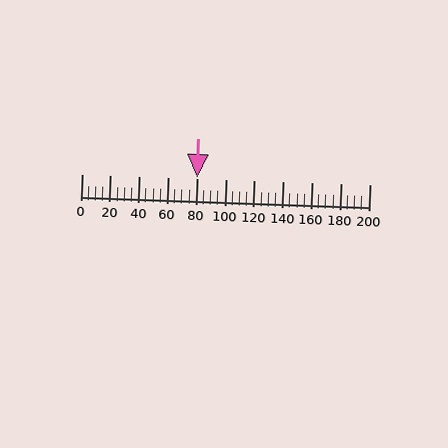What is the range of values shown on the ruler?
The ruler shows values from 0 to 200.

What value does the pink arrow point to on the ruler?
The pink arrow points to approximately 80.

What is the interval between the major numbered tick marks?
The major tick marks are spaced 20 units apart.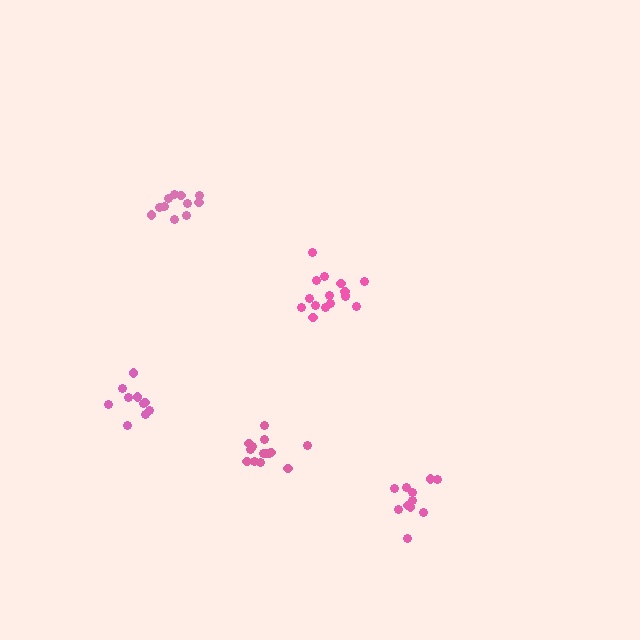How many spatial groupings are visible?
There are 5 spatial groupings.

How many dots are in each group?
Group 1: 11 dots, Group 2: 11 dots, Group 3: 10 dots, Group 4: 16 dots, Group 5: 14 dots (62 total).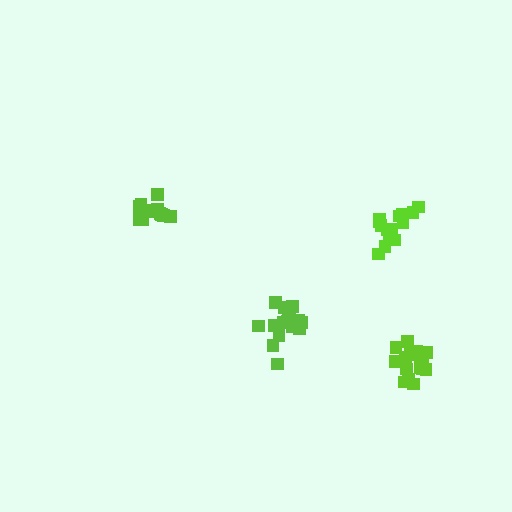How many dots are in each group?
Group 1: 16 dots, Group 2: 13 dots, Group 3: 15 dots, Group 4: 14 dots (58 total).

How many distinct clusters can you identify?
There are 4 distinct clusters.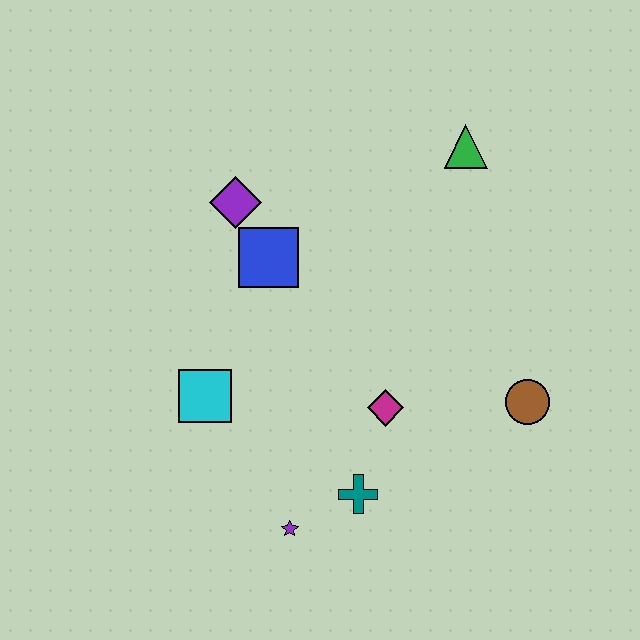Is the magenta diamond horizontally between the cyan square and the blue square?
No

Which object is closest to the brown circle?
The magenta diamond is closest to the brown circle.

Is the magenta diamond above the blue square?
No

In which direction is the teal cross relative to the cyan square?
The teal cross is to the right of the cyan square.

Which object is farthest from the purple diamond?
The brown circle is farthest from the purple diamond.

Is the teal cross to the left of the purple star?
No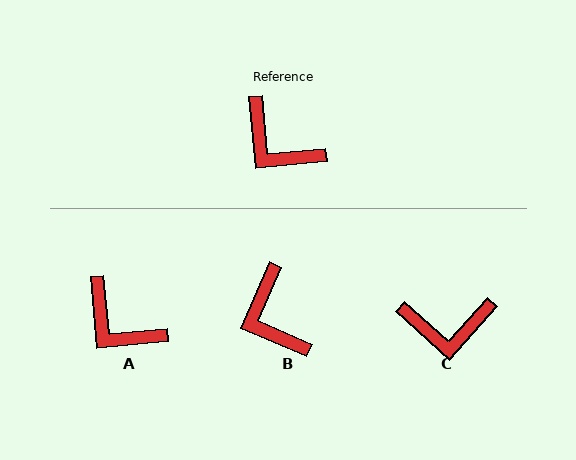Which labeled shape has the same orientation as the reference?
A.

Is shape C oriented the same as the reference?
No, it is off by about 43 degrees.